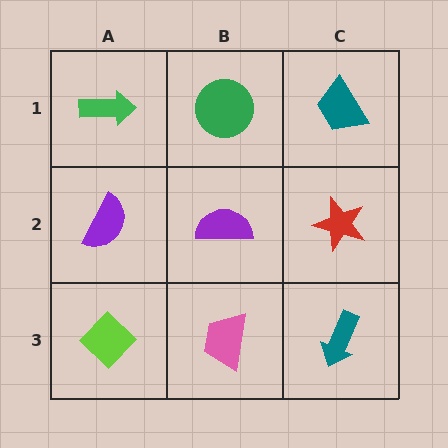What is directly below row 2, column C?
A teal arrow.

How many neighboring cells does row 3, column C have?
2.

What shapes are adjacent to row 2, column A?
A green arrow (row 1, column A), a lime diamond (row 3, column A), a purple semicircle (row 2, column B).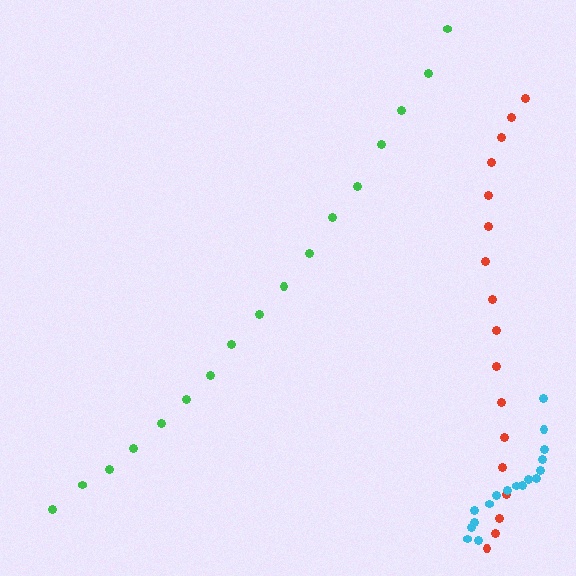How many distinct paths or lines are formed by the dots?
There are 3 distinct paths.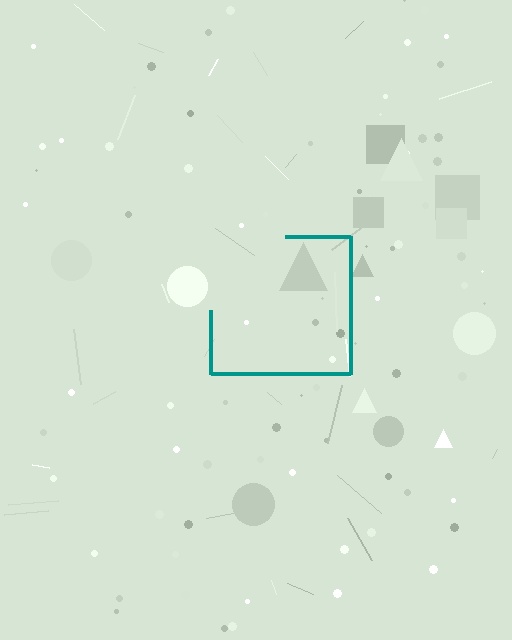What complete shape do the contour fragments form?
The contour fragments form a square.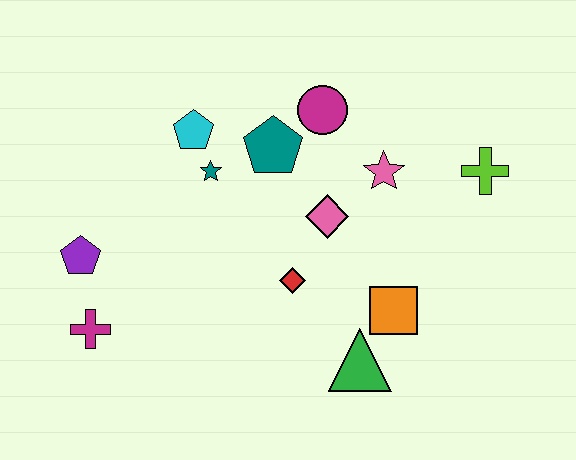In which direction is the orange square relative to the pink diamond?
The orange square is below the pink diamond.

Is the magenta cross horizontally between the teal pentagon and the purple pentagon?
Yes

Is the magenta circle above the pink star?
Yes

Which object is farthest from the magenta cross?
The lime cross is farthest from the magenta cross.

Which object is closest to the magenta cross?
The purple pentagon is closest to the magenta cross.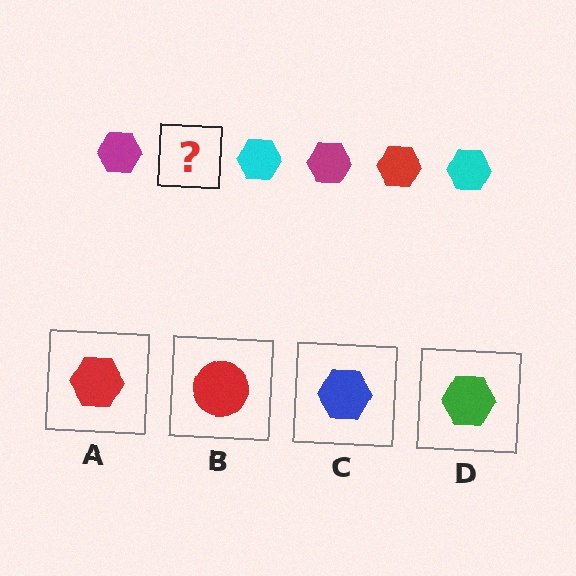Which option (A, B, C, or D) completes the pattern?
A.